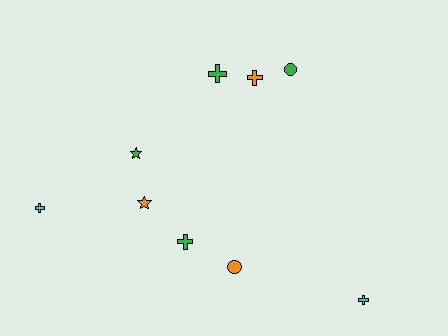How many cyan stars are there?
There are no cyan stars.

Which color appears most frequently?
Green, with 4 objects.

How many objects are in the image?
There are 9 objects.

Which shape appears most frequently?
Cross, with 5 objects.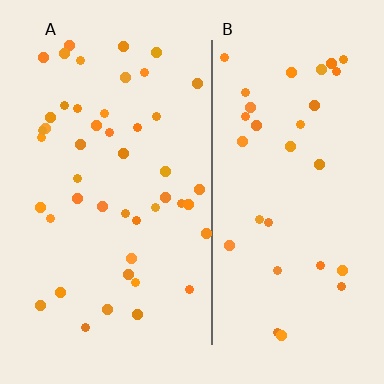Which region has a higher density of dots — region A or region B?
A (the left).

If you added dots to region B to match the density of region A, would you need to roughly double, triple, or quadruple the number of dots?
Approximately double.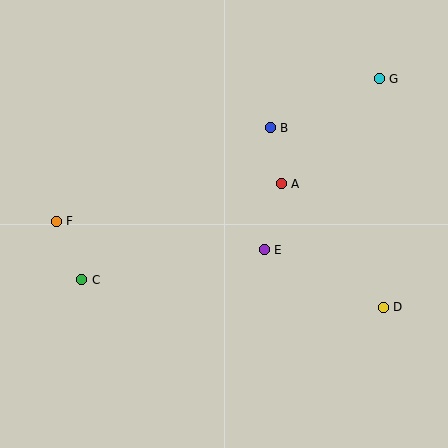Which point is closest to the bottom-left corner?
Point C is closest to the bottom-left corner.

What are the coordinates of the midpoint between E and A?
The midpoint between E and A is at (273, 217).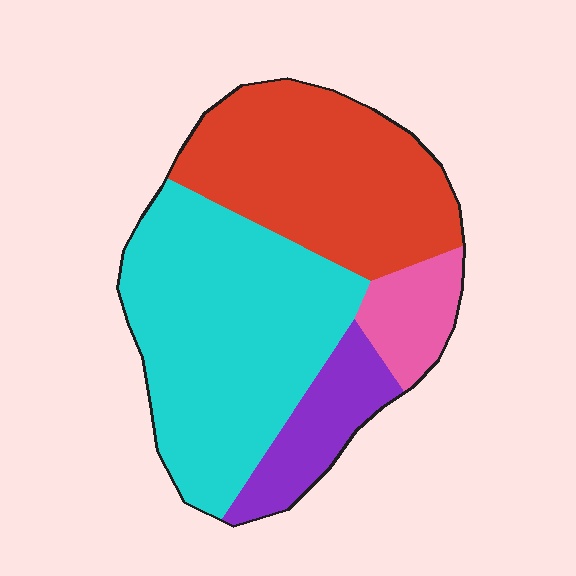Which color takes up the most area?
Cyan, at roughly 45%.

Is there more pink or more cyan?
Cyan.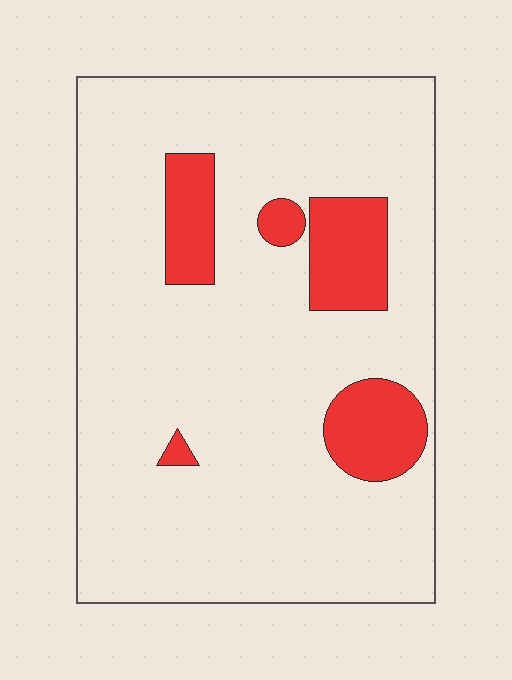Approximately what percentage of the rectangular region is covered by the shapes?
Approximately 15%.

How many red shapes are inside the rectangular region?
5.